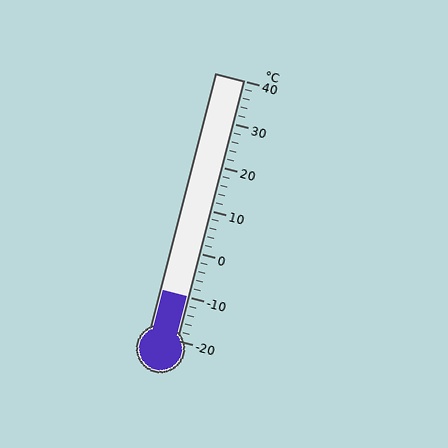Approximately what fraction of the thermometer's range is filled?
The thermometer is filled to approximately 15% of its range.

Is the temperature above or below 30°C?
The temperature is below 30°C.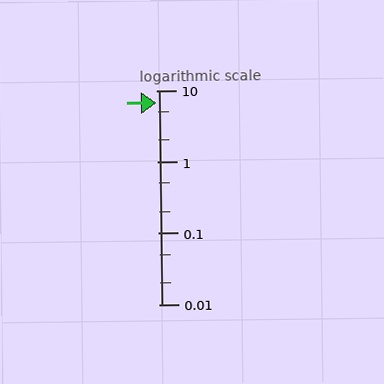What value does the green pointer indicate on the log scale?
The pointer indicates approximately 6.7.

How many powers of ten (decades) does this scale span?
The scale spans 3 decades, from 0.01 to 10.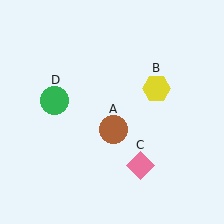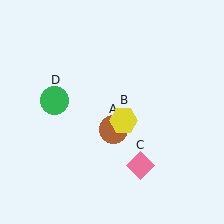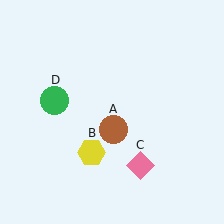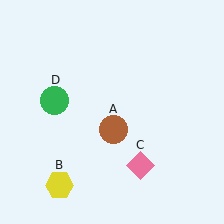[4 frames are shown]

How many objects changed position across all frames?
1 object changed position: yellow hexagon (object B).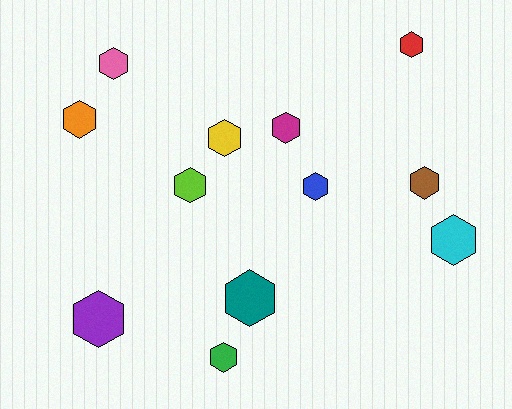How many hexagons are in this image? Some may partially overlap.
There are 12 hexagons.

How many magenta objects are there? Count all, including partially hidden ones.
There is 1 magenta object.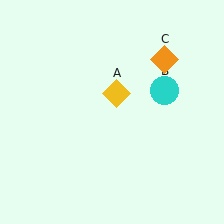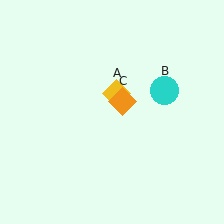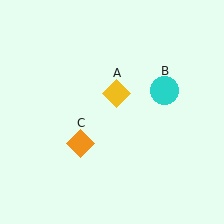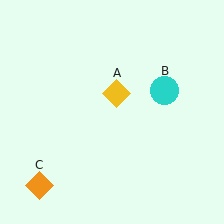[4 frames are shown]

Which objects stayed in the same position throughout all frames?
Yellow diamond (object A) and cyan circle (object B) remained stationary.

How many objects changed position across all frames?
1 object changed position: orange diamond (object C).